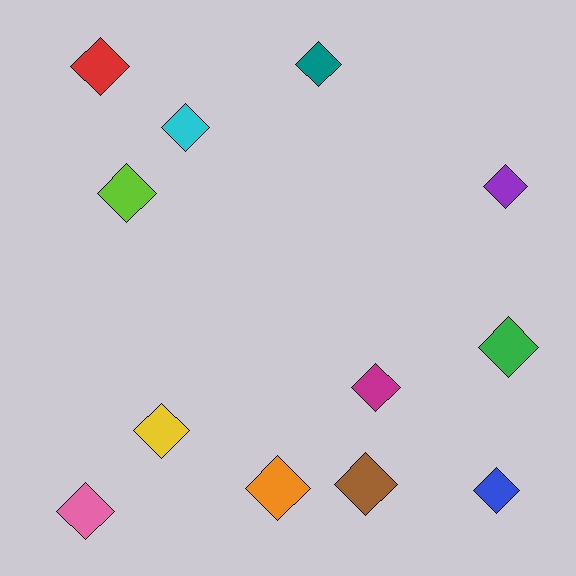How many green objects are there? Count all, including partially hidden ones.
There is 1 green object.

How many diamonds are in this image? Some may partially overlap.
There are 12 diamonds.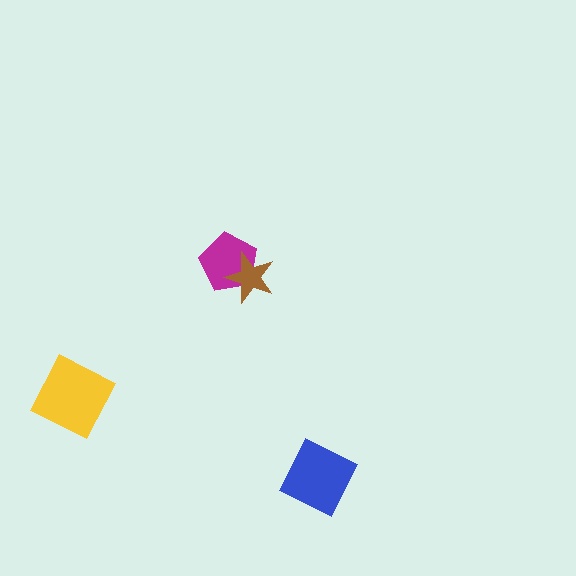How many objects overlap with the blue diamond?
0 objects overlap with the blue diamond.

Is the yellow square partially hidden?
No, no other shape covers it.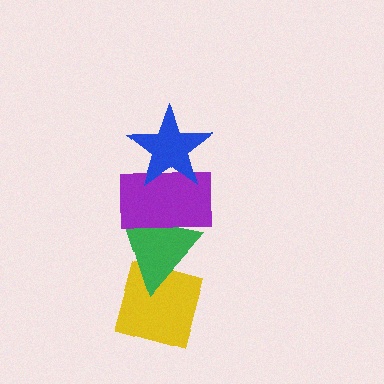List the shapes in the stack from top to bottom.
From top to bottom: the blue star, the purple rectangle, the green triangle, the yellow square.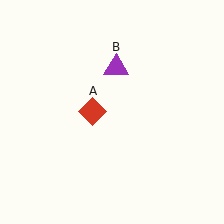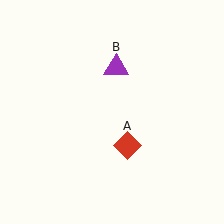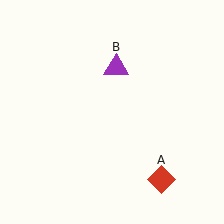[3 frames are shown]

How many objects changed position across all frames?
1 object changed position: red diamond (object A).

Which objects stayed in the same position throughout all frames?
Purple triangle (object B) remained stationary.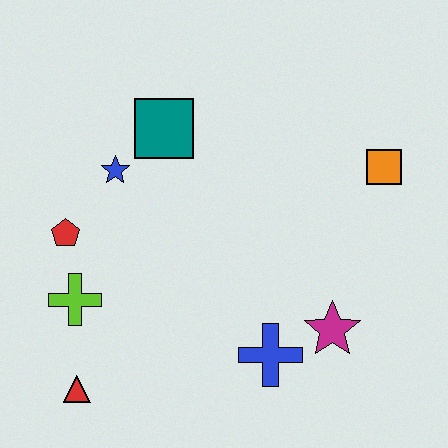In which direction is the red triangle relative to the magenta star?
The red triangle is to the left of the magenta star.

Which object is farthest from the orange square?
The red triangle is farthest from the orange square.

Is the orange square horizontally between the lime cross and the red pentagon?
No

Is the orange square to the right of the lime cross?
Yes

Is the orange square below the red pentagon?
No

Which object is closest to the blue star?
The teal square is closest to the blue star.